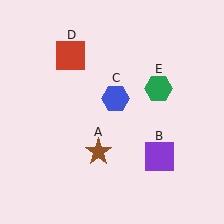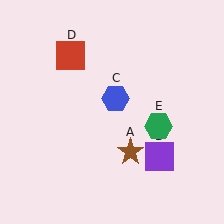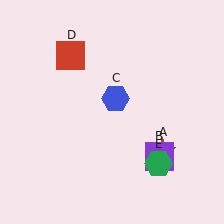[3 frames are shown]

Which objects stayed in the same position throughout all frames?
Purple square (object B) and blue hexagon (object C) and red square (object D) remained stationary.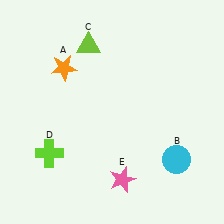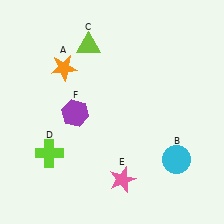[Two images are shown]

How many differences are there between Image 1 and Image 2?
There is 1 difference between the two images.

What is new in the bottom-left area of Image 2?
A purple hexagon (F) was added in the bottom-left area of Image 2.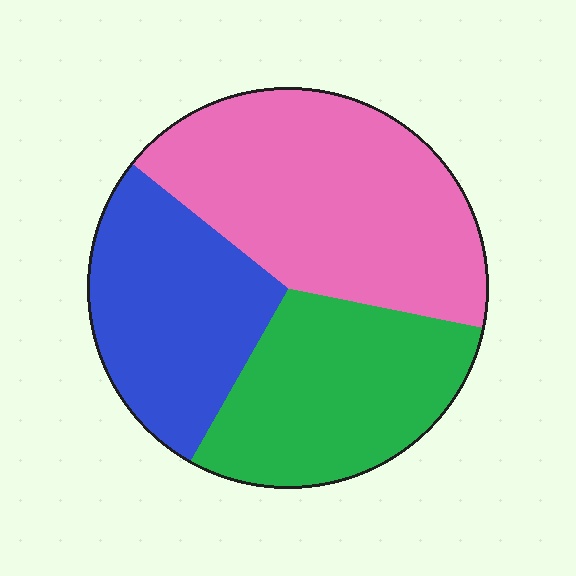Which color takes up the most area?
Pink, at roughly 45%.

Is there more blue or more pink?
Pink.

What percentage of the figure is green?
Green covers around 30% of the figure.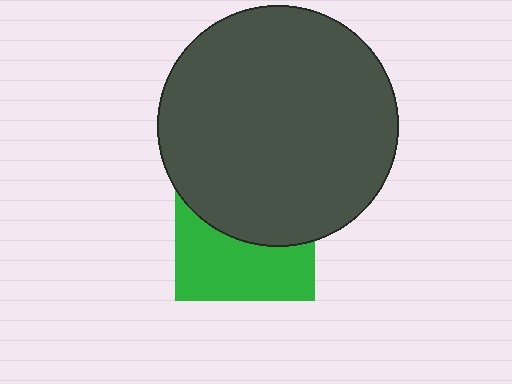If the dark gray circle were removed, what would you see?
You would see the complete green square.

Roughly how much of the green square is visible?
About half of it is visible (roughly 48%).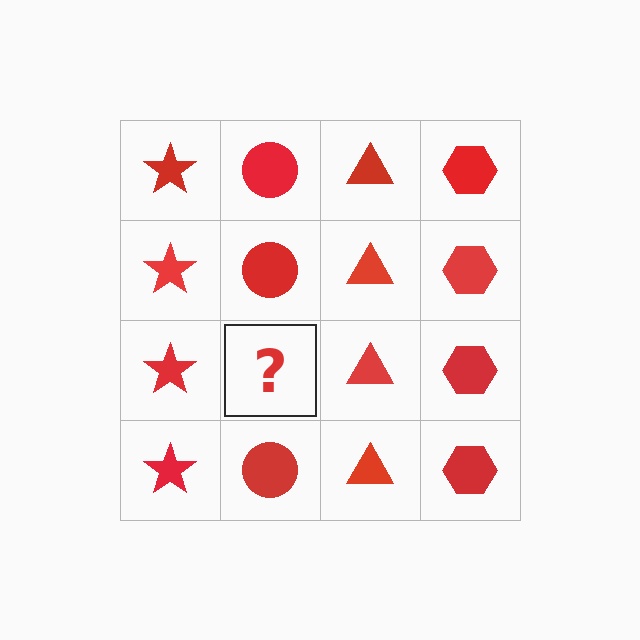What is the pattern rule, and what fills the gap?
The rule is that each column has a consistent shape. The gap should be filled with a red circle.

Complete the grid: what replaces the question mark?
The question mark should be replaced with a red circle.